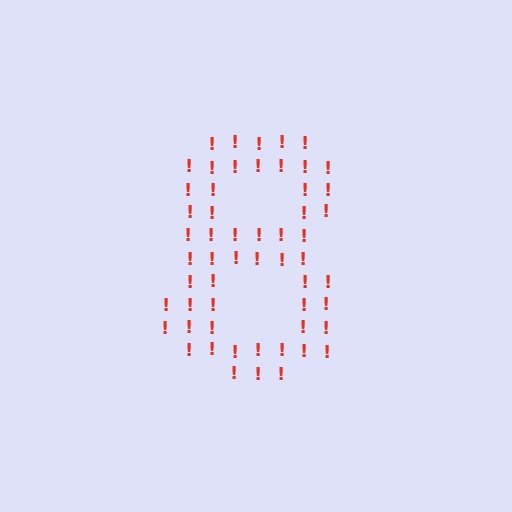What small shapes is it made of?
It is made of small exclamation marks.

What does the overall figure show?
The overall figure shows the digit 8.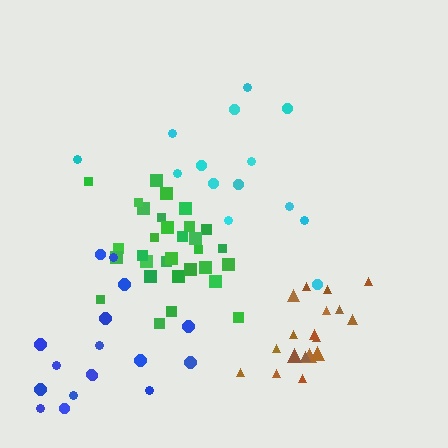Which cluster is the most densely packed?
Brown.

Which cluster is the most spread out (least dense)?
Cyan.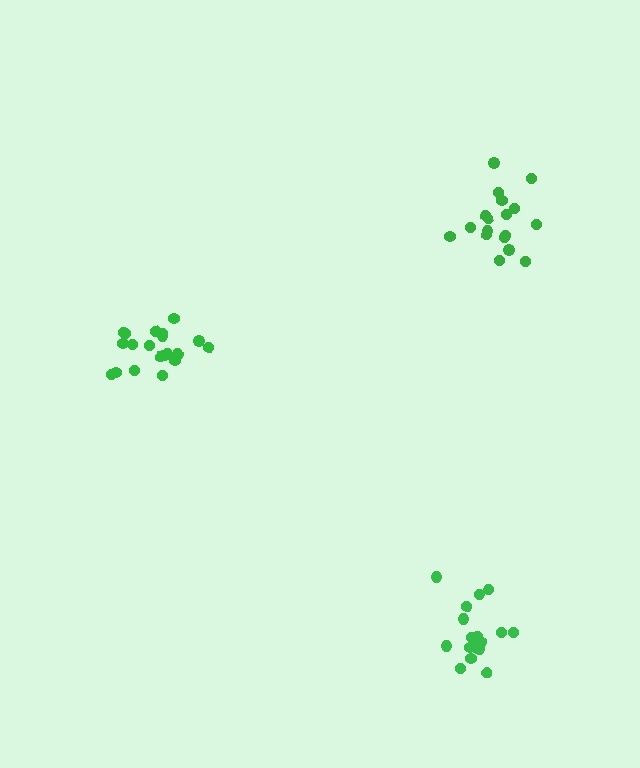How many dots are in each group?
Group 1: 18 dots, Group 2: 20 dots, Group 3: 19 dots (57 total).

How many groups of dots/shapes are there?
There are 3 groups.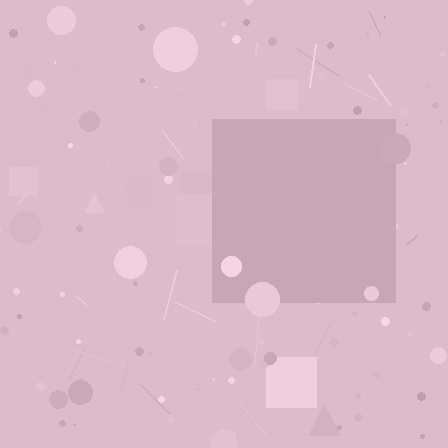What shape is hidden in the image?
A square is hidden in the image.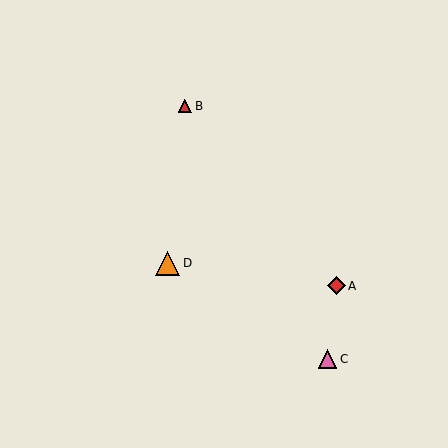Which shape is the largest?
The orange triangle (labeled D) is the largest.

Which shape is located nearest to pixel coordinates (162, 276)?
The orange triangle (labeled D) at (168, 263) is nearest to that location.